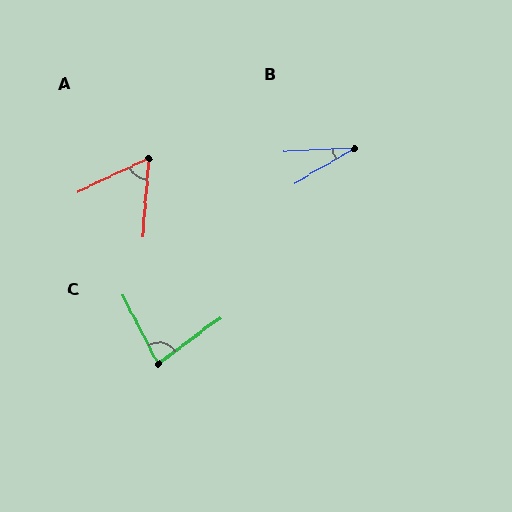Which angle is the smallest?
B, at approximately 28 degrees.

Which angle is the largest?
C, at approximately 81 degrees.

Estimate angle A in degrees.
Approximately 61 degrees.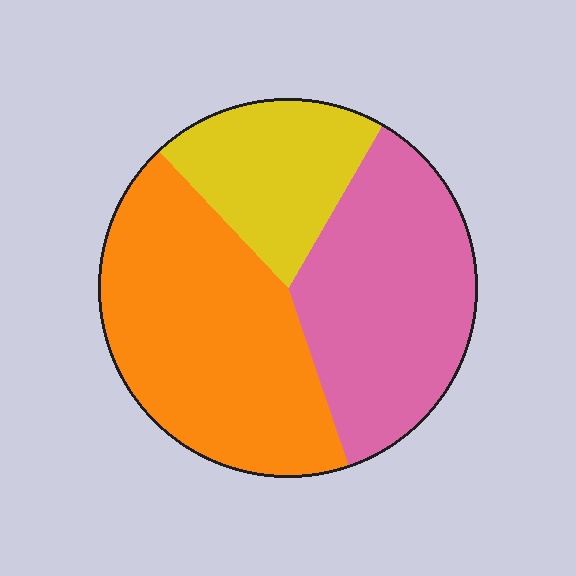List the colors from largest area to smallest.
From largest to smallest: orange, pink, yellow.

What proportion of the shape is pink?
Pink takes up about three eighths (3/8) of the shape.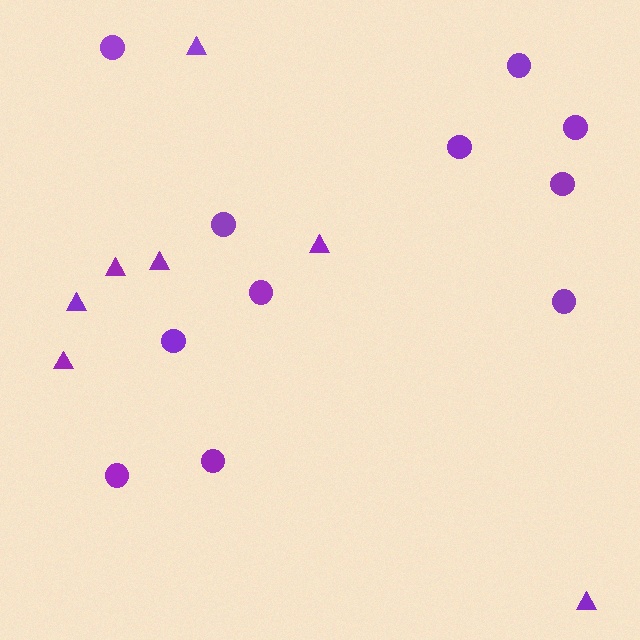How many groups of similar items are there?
There are 2 groups: one group of triangles (7) and one group of circles (11).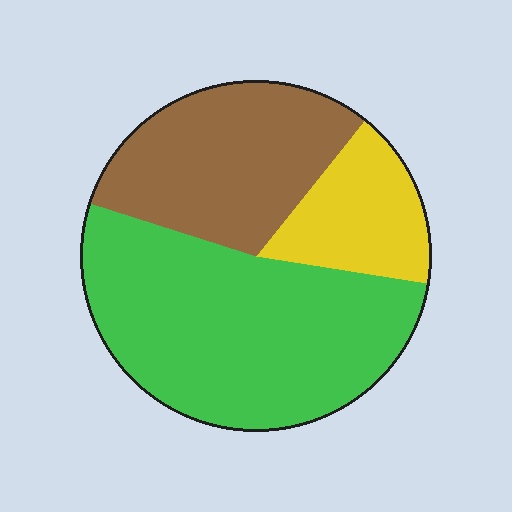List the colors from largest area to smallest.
From largest to smallest: green, brown, yellow.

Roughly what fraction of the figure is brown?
Brown covers 31% of the figure.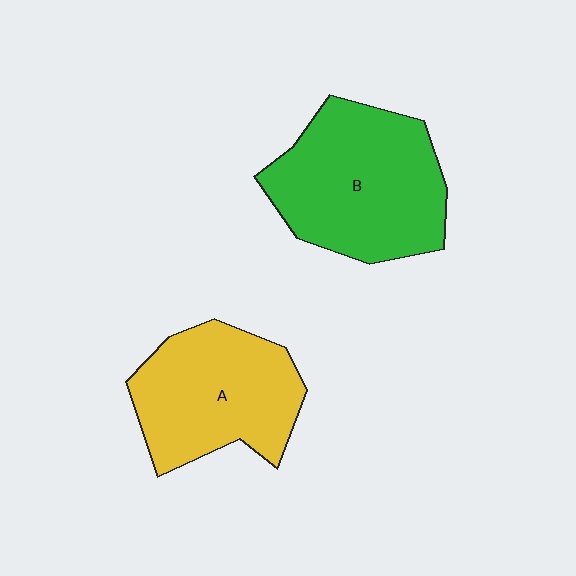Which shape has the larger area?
Shape B (green).